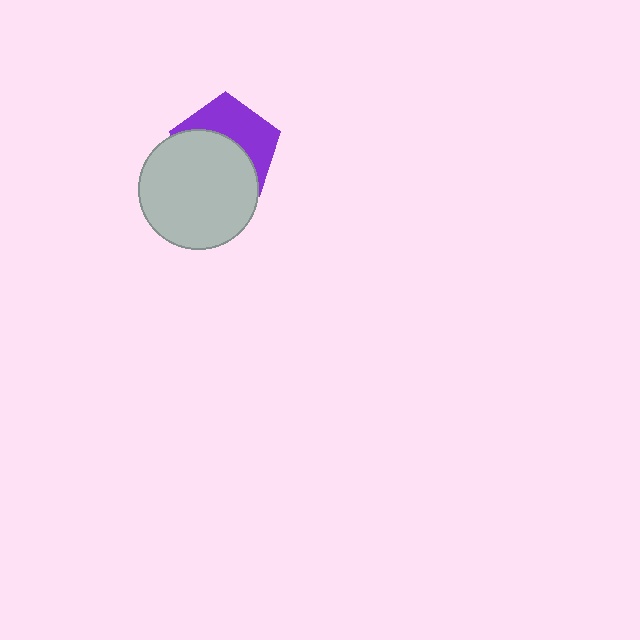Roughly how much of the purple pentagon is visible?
A small part of it is visible (roughly 44%).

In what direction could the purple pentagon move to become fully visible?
The purple pentagon could move up. That would shift it out from behind the light gray circle entirely.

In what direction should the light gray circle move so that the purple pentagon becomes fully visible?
The light gray circle should move down. That is the shortest direction to clear the overlap and leave the purple pentagon fully visible.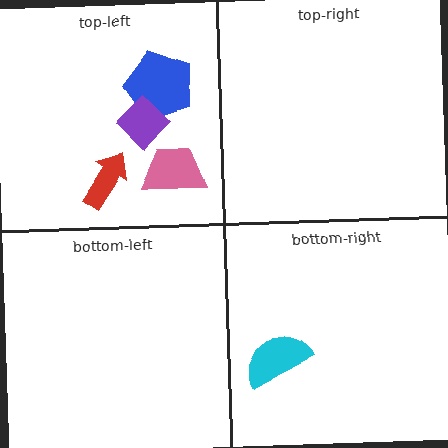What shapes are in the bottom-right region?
The cyan semicircle.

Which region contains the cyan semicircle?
The bottom-right region.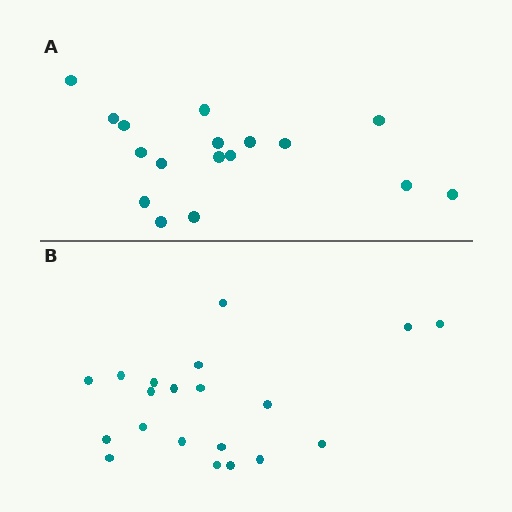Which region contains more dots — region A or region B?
Region B (the bottom region) has more dots.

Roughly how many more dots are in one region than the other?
Region B has just a few more — roughly 2 or 3 more dots than region A.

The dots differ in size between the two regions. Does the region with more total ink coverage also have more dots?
No. Region A has more total ink coverage because its dots are larger, but region B actually contains more individual dots. Total area can be misleading — the number of items is what matters here.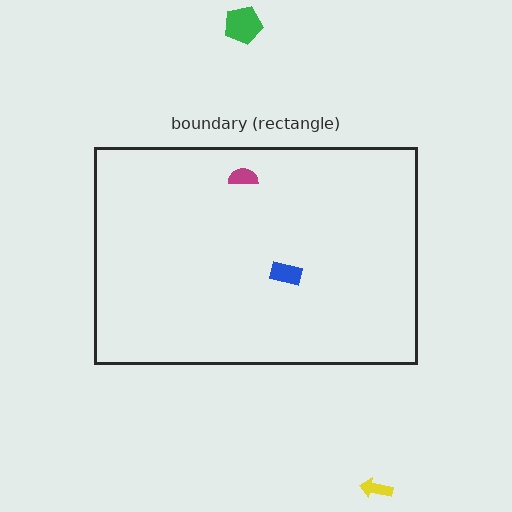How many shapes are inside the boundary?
2 inside, 2 outside.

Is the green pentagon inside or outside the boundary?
Outside.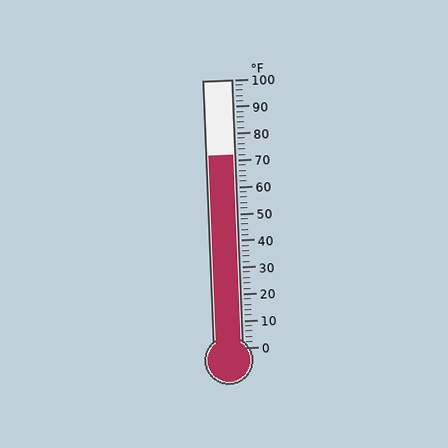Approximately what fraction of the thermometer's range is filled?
The thermometer is filled to approximately 70% of its range.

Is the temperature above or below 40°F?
The temperature is above 40°F.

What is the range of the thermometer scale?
The thermometer scale ranges from 0°F to 100°F.